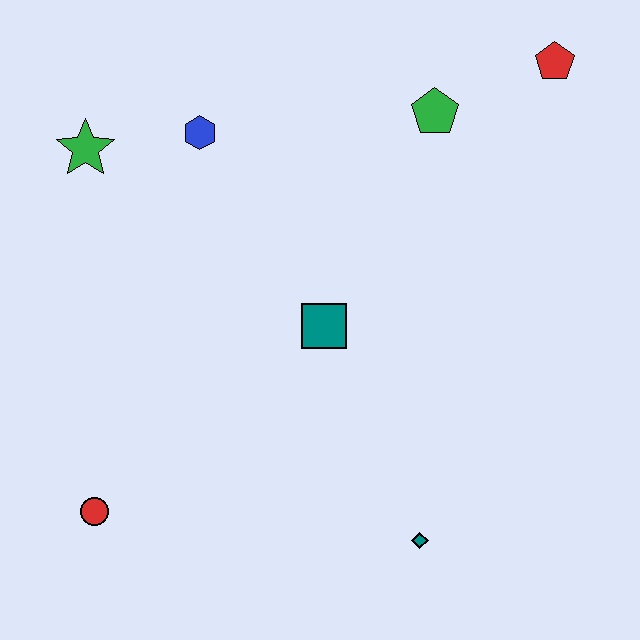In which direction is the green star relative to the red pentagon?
The green star is to the left of the red pentagon.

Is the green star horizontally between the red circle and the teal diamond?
No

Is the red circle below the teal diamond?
No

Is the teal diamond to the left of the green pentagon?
Yes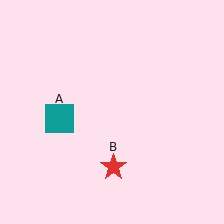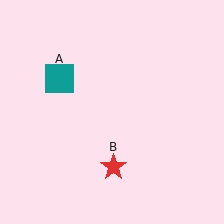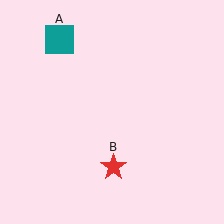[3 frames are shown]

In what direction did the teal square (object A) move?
The teal square (object A) moved up.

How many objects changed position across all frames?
1 object changed position: teal square (object A).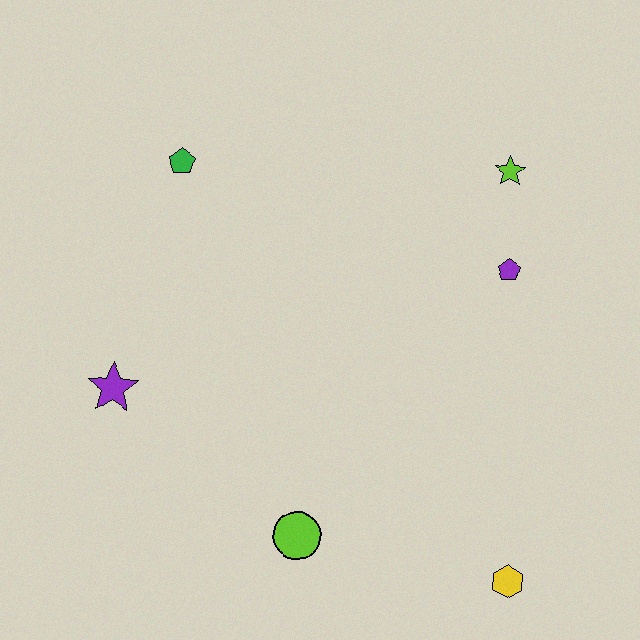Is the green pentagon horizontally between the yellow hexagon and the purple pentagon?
No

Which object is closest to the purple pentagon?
The lime star is closest to the purple pentagon.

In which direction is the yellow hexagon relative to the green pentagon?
The yellow hexagon is below the green pentagon.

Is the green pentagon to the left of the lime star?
Yes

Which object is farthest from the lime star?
The purple star is farthest from the lime star.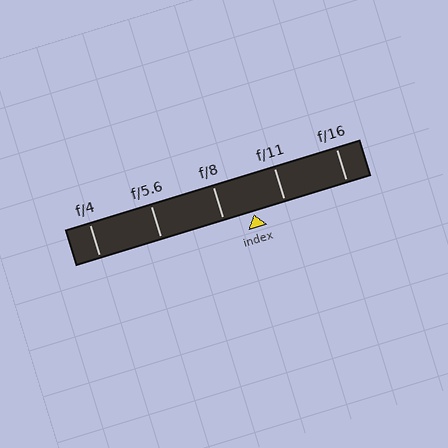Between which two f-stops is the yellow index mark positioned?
The index mark is between f/8 and f/11.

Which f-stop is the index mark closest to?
The index mark is closest to f/8.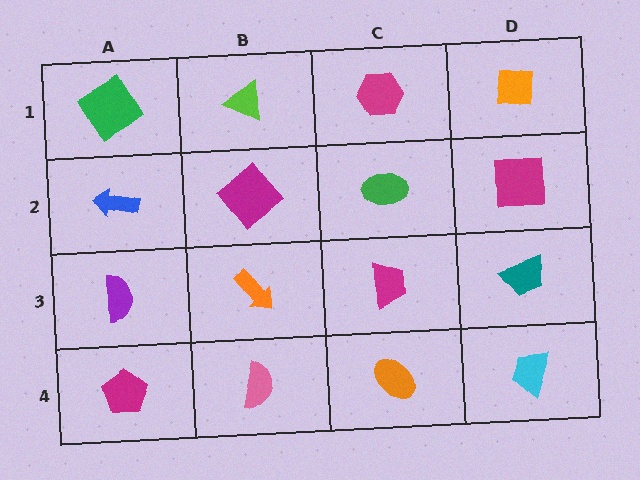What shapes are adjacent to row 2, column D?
An orange square (row 1, column D), a teal trapezoid (row 3, column D), a green ellipse (row 2, column C).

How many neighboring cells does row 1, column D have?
2.